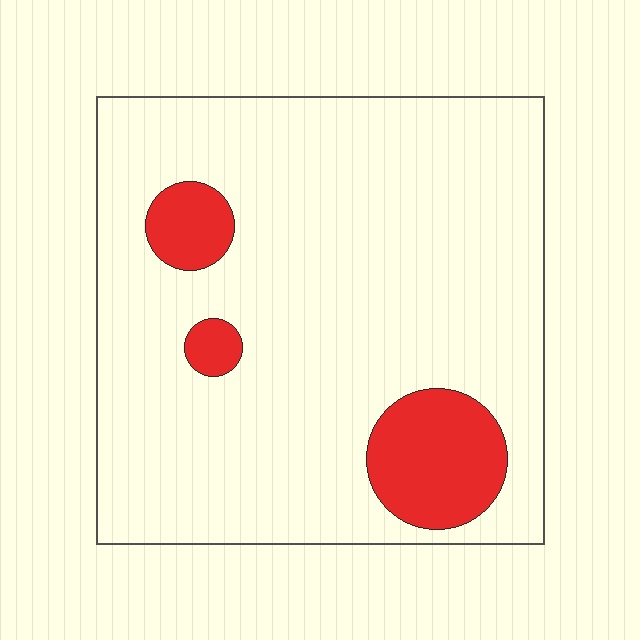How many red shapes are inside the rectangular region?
3.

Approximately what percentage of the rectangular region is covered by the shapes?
Approximately 10%.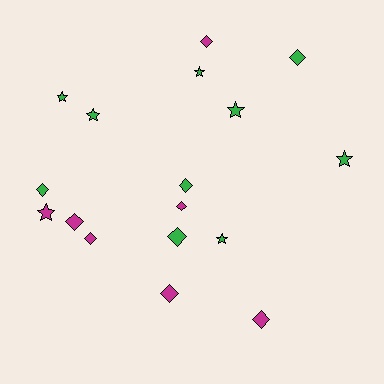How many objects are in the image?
There are 17 objects.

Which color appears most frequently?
Green, with 10 objects.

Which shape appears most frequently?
Diamond, with 10 objects.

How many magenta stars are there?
There is 1 magenta star.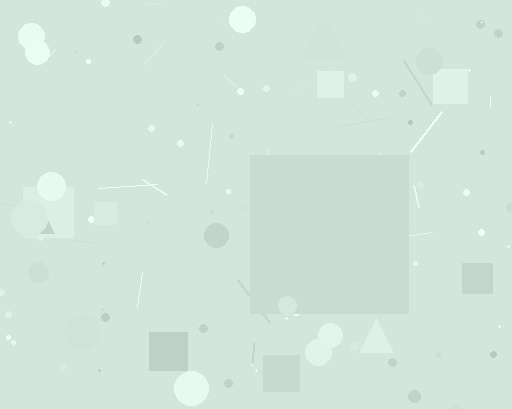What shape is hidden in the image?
A square is hidden in the image.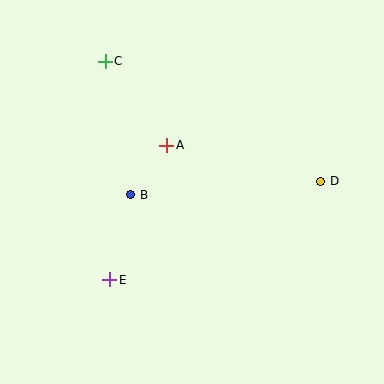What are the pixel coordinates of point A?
Point A is at (167, 145).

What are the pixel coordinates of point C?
Point C is at (105, 61).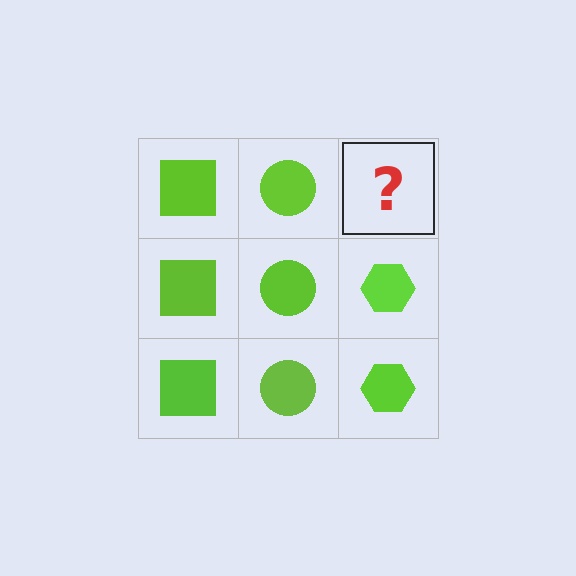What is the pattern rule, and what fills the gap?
The rule is that each column has a consistent shape. The gap should be filled with a lime hexagon.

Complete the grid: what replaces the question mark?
The question mark should be replaced with a lime hexagon.